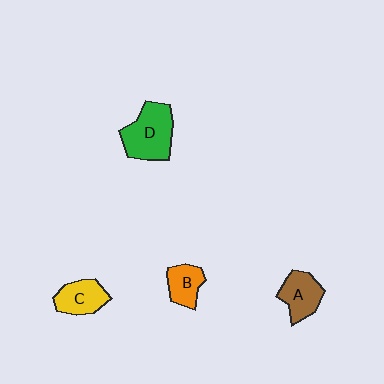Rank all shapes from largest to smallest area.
From largest to smallest: D (green), A (brown), C (yellow), B (orange).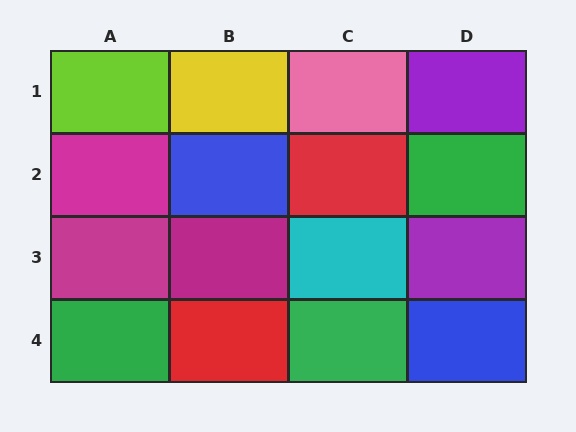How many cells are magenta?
3 cells are magenta.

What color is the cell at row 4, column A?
Green.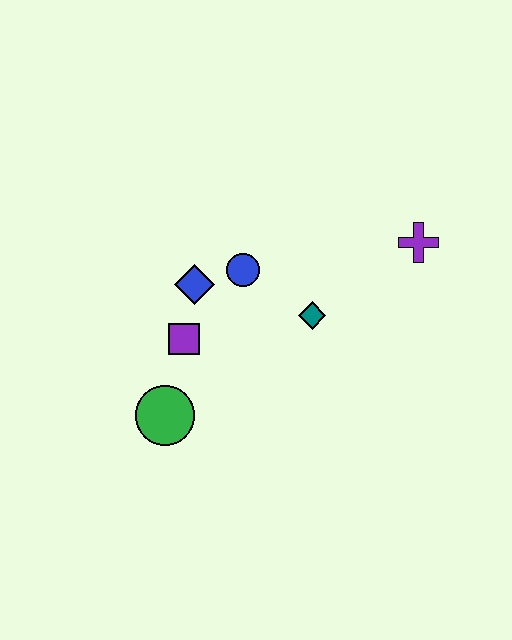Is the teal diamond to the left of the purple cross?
Yes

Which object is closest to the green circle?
The purple square is closest to the green circle.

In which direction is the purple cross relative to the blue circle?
The purple cross is to the right of the blue circle.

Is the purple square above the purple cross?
No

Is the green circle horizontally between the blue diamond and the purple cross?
No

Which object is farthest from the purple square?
The purple cross is farthest from the purple square.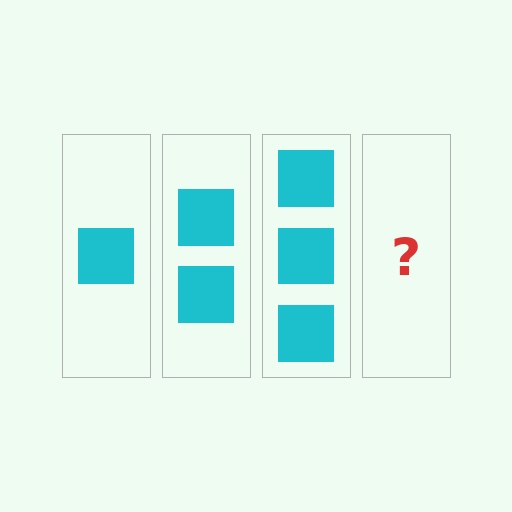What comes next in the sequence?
The next element should be 4 squares.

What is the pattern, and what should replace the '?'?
The pattern is that each step adds one more square. The '?' should be 4 squares.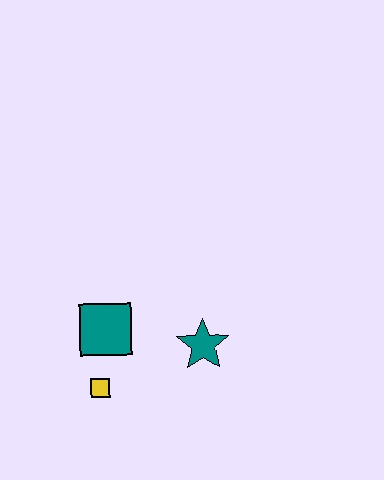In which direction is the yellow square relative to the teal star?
The yellow square is to the left of the teal star.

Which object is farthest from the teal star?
The yellow square is farthest from the teal star.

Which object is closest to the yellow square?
The teal square is closest to the yellow square.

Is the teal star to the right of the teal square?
Yes